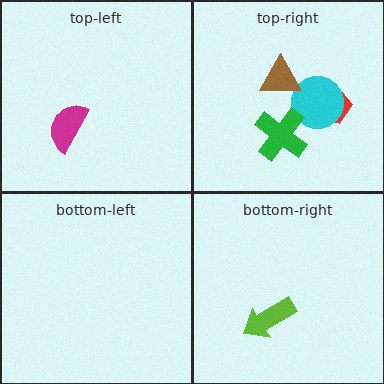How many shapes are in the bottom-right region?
1.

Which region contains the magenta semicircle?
The top-left region.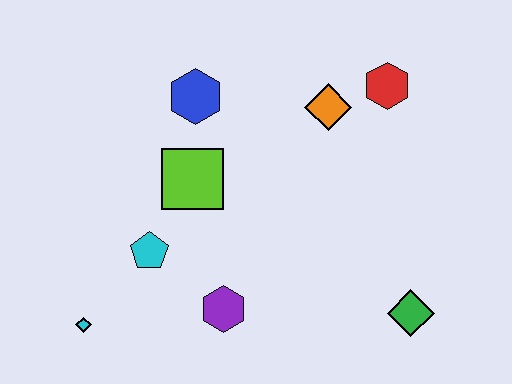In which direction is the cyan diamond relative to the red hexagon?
The cyan diamond is to the left of the red hexagon.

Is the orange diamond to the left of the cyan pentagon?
No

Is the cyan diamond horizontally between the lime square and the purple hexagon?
No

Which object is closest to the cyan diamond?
The cyan pentagon is closest to the cyan diamond.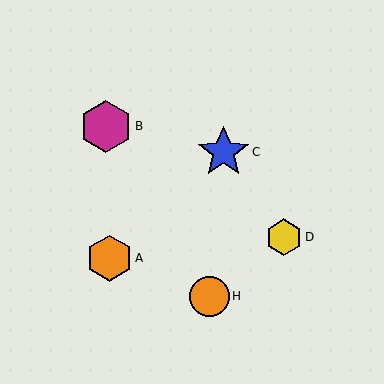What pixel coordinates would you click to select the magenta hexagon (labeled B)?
Click at (106, 126) to select the magenta hexagon B.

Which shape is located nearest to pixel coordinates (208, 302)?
The orange circle (labeled H) at (210, 296) is nearest to that location.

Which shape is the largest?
The magenta hexagon (labeled B) is the largest.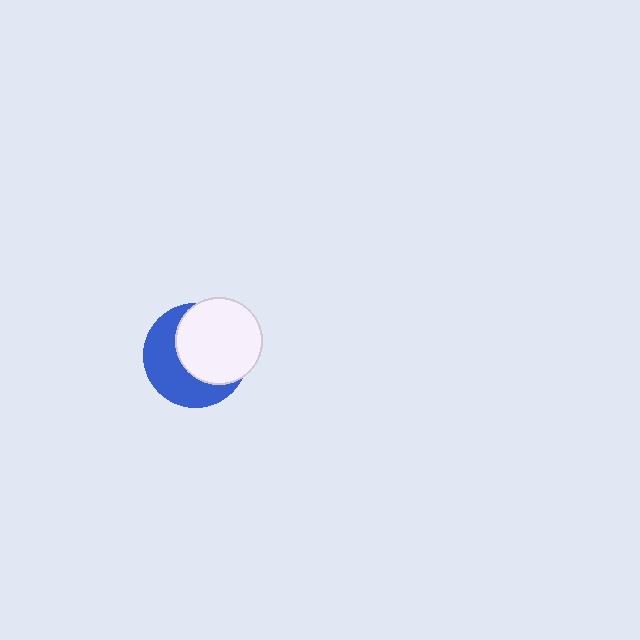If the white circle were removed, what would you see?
You would see the complete blue circle.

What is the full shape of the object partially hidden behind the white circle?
The partially hidden object is a blue circle.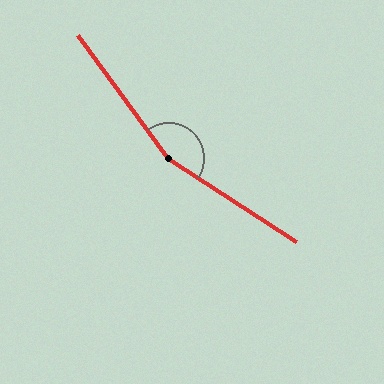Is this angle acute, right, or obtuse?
It is obtuse.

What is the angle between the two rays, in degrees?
Approximately 159 degrees.